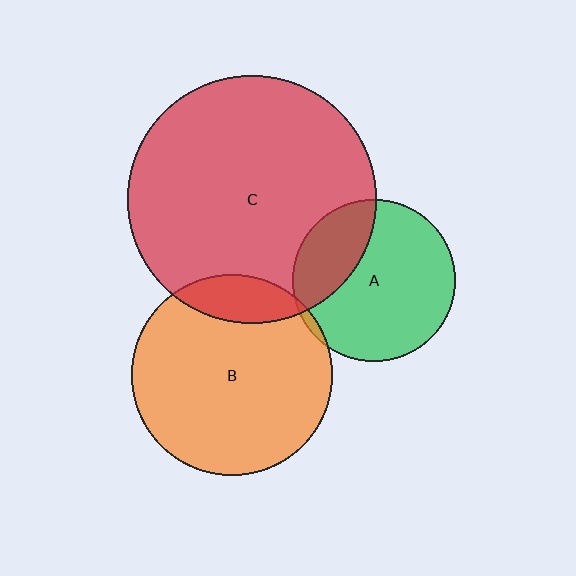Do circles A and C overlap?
Yes.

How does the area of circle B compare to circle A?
Approximately 1.5 times.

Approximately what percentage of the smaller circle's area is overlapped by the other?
Approximately 25%.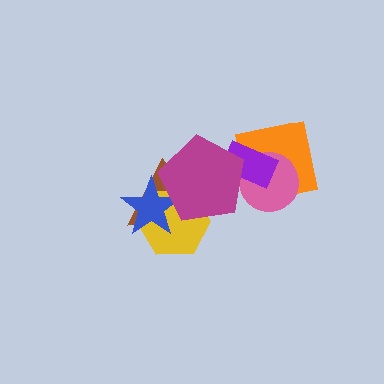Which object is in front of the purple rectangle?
The magenta pentagon is in front of the purple rectangle.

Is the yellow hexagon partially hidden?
Yes, it is partially covered by another shape.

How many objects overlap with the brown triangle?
3 objects overlap with the brown triangle.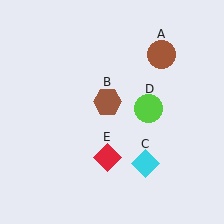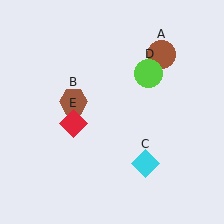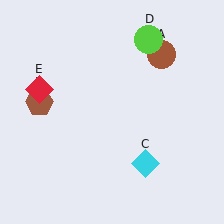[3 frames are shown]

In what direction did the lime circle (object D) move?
The lime circle (object D) moved up.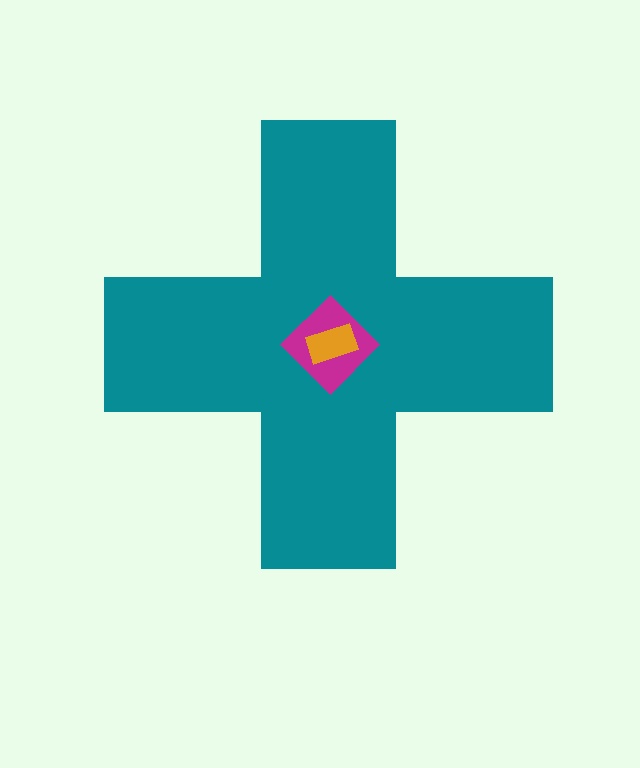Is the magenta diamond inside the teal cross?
Yes.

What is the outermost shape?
The teal cross.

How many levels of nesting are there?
3.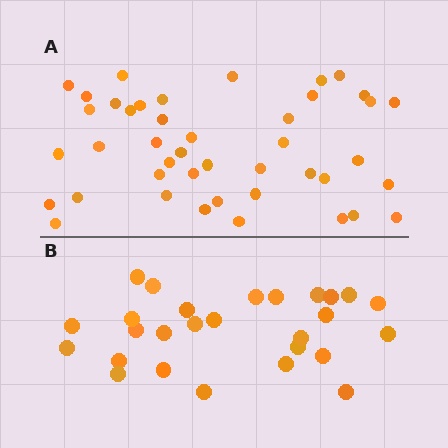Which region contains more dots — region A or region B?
Region A (the top region) has more dots.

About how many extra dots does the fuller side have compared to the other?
Region A has approximately 15 more dots than region B.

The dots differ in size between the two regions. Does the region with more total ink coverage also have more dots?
No. Region B has more total ink coverage because its dots are larger, but region A actually contains more individual dots. Total area can be misleading — the number of items is what matters here.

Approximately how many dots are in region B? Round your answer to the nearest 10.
About 30 dots. (The exact count is 27, which rounds to 30.)